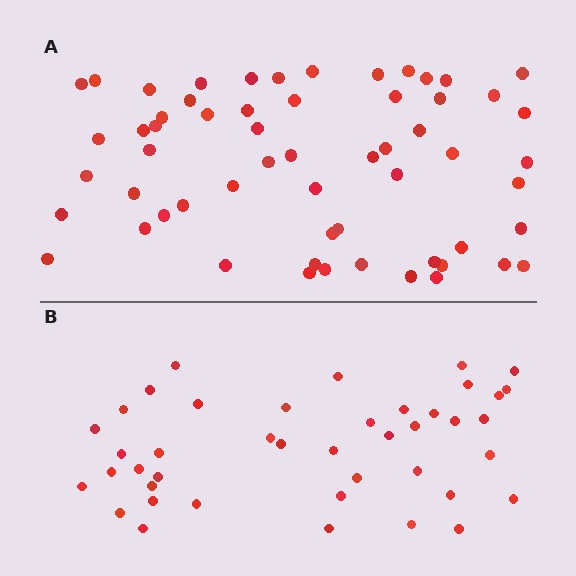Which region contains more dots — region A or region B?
Region A (the top region) has more dots.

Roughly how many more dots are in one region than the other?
Region A has approximately 15 more dots than region B.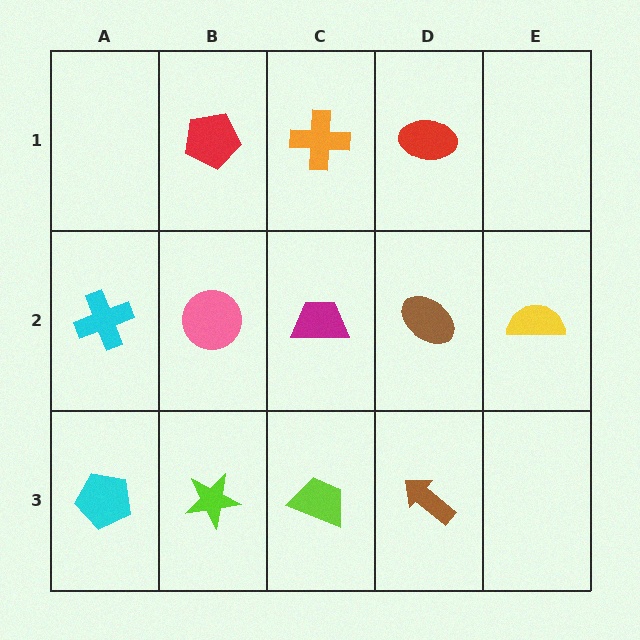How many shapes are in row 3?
4 shapes.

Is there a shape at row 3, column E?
No, that cell is empty.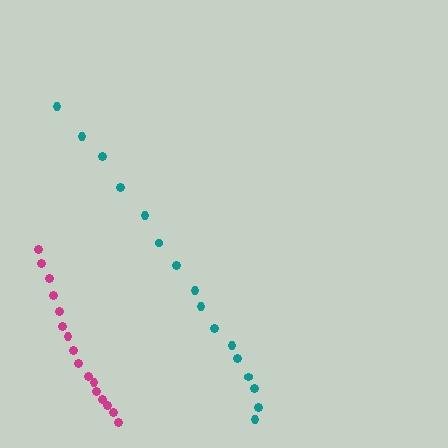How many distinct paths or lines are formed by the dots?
There are 2 distinct paths.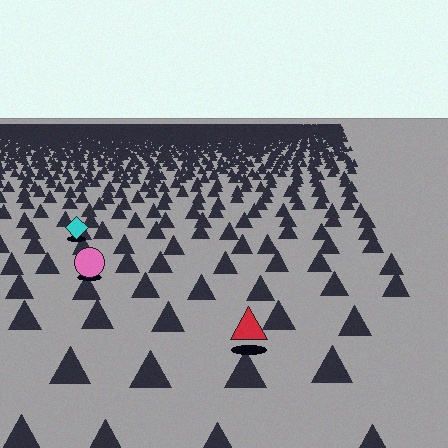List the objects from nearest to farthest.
From nearest to farthest: the red triangle, the pink circle, the cyan diamond.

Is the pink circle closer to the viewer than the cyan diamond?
Yes. The pink circle is closer — you can tell from the texture gradient: the ground texture is coarser near it.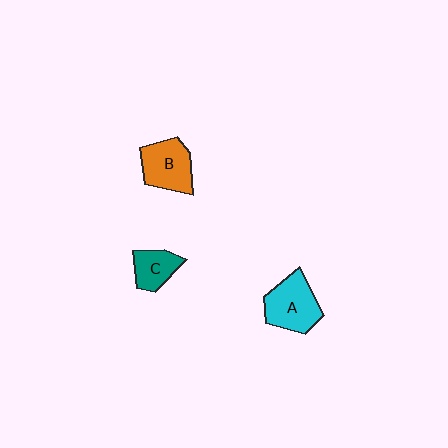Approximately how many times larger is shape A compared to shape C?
Approximately 1.6 times.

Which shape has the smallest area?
Shape C (teal).